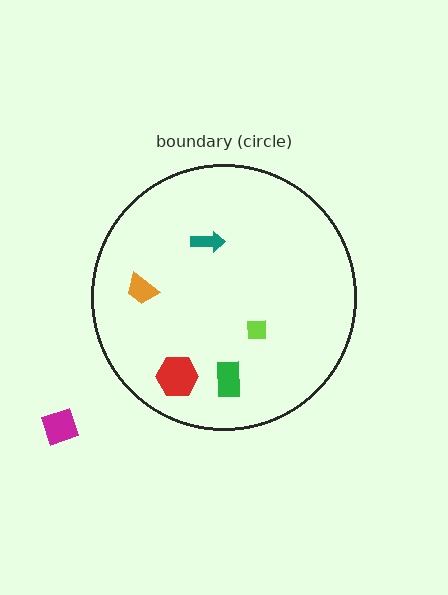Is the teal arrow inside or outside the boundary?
Inside.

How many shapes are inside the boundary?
5 inside, 1 outside.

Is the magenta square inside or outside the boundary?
Outside.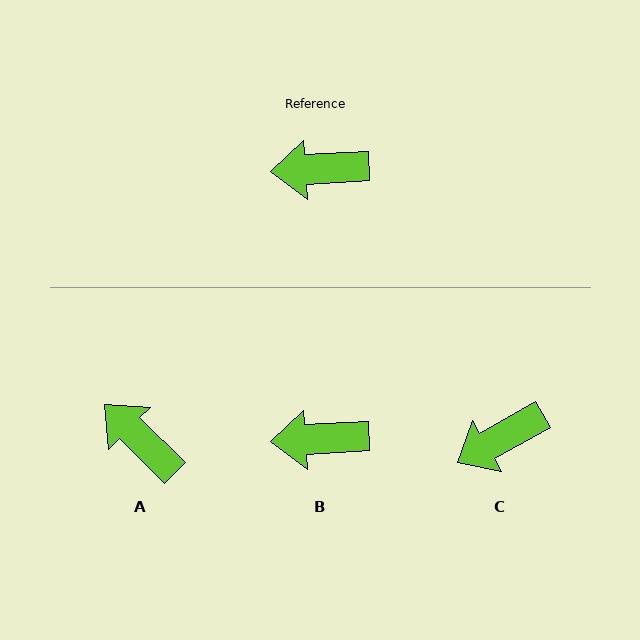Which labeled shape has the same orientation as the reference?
B.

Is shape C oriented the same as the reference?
No, it is off by about 26 degrees.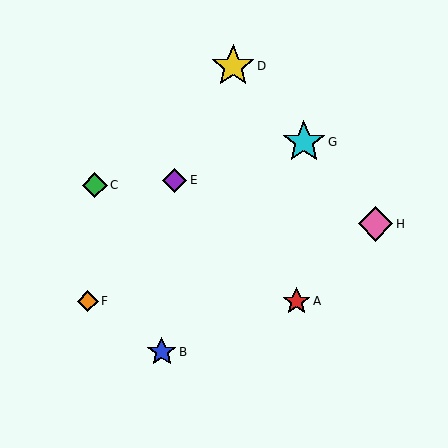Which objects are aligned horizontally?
Objects A, F are aligned horizontally.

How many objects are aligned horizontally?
2 objects (A, F) are aligned horizontally.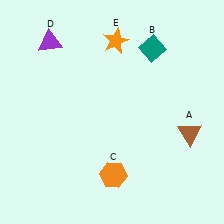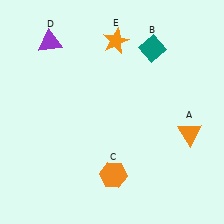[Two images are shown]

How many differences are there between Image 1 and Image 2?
There is 1 difference between the two images.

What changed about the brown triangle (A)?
In Image 1, A is brown. In Image 2, it changed to orange.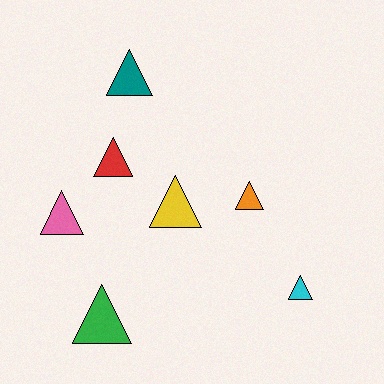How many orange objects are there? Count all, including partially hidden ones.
There is 1 orange object.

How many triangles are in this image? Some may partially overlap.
There are 7 triangles.